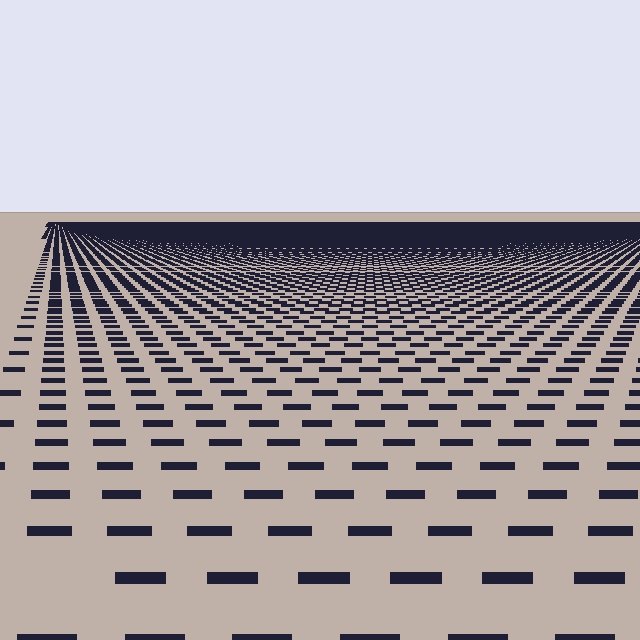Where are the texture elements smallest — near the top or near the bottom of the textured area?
Near the top.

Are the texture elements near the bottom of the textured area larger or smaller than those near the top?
Larger. Near the bottom, elements are closer to the viewer and appear at a bigger on-screen size.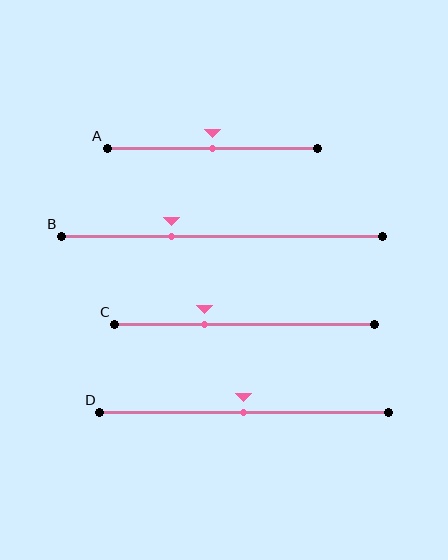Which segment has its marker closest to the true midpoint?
Segment A has its marker closest to the true midpoint.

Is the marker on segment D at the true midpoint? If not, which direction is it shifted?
Yes, the marker on segment D is at the true midpoint.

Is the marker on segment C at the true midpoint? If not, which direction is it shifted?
No, the marker on segment C is shifted to the left by about 15% of the segment length.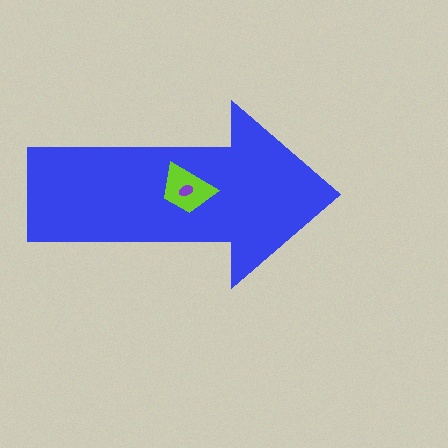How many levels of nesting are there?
3.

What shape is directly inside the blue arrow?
The lime trapezoid.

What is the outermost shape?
The blue arrow.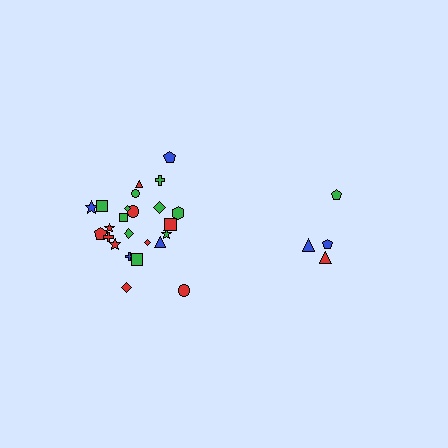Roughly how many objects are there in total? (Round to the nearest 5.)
Roughly 30 objects in total.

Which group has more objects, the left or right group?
The left group.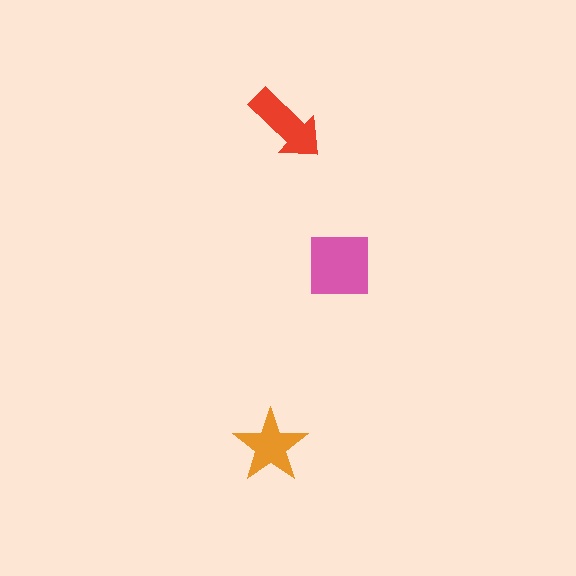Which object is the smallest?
The orange star.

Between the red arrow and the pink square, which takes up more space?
The pink square.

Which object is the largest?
The pink square.